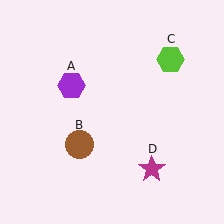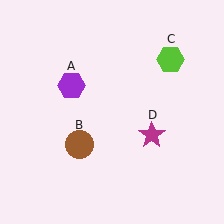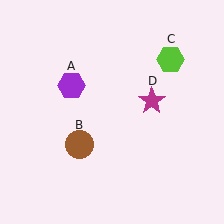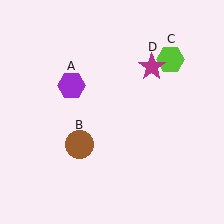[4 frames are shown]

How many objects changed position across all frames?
1 object changed position: magenta star (object D).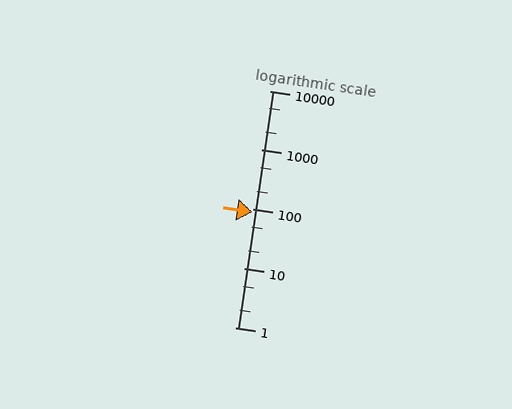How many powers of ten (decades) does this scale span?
The scale spans 4 decades, from 1 to 10000.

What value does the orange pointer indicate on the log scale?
The pointer indicates approximately 88.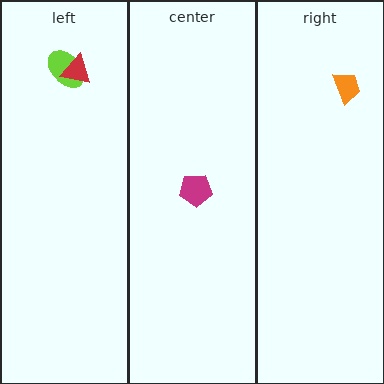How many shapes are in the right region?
1.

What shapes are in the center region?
The magenta pentagon.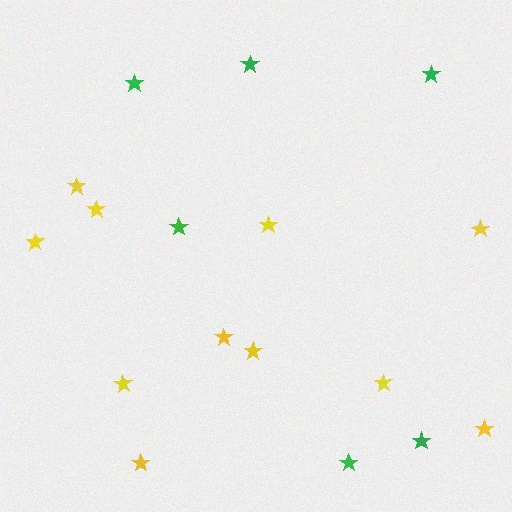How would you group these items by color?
There are 2 groups: one group of green stars (6) and one group of yellow stars (11).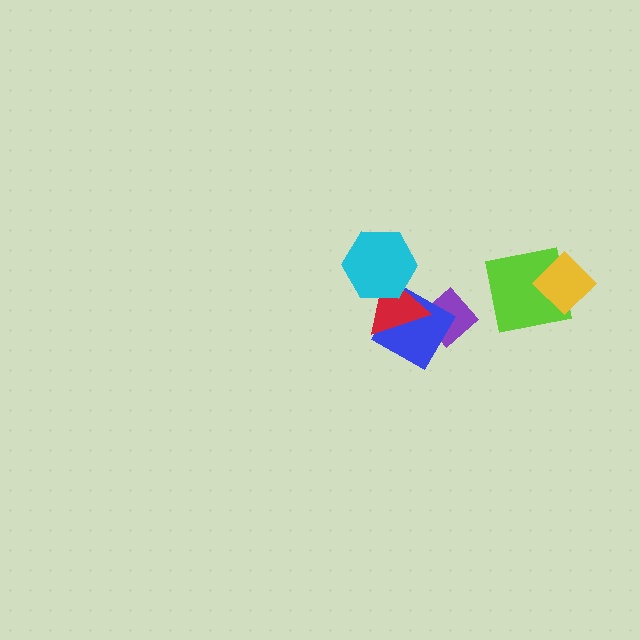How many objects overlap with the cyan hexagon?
2 objects overlap with the cyan hexagon.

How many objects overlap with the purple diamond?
2 objects overlap with the purple diamond.